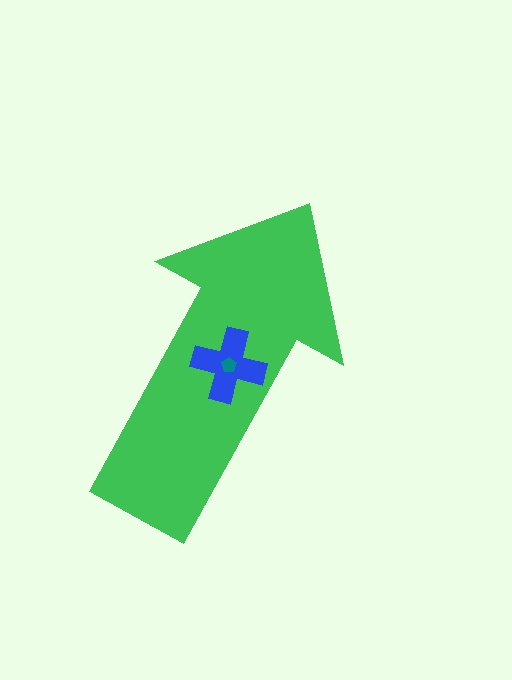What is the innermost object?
The teal pentagon.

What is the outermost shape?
The green arrow.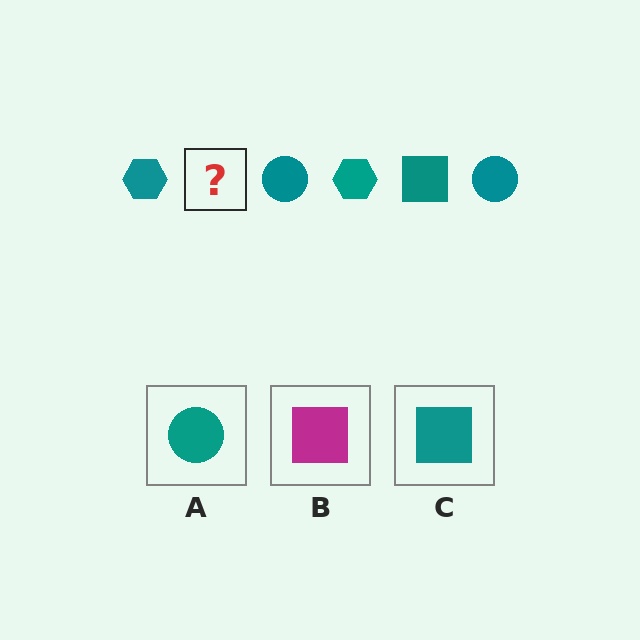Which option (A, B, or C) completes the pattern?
C.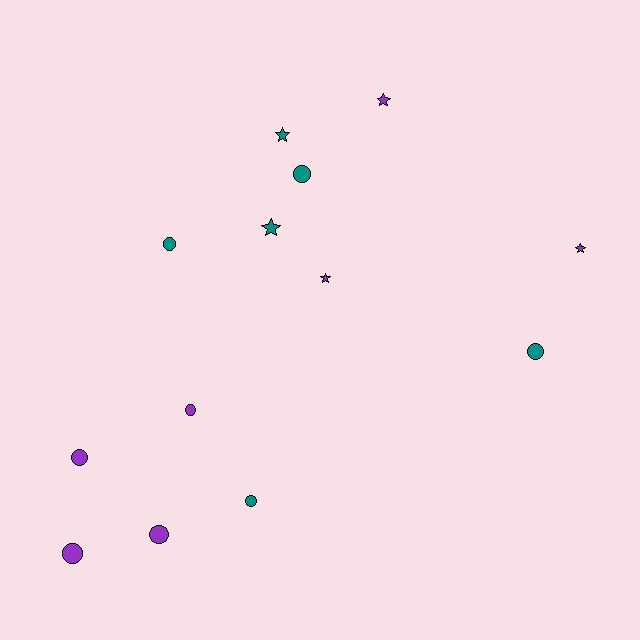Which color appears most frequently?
Purple, with 7 objects.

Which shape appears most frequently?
Circle, with 8 objects.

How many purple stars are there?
There are 3 purple stars.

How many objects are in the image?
There are 13 objects.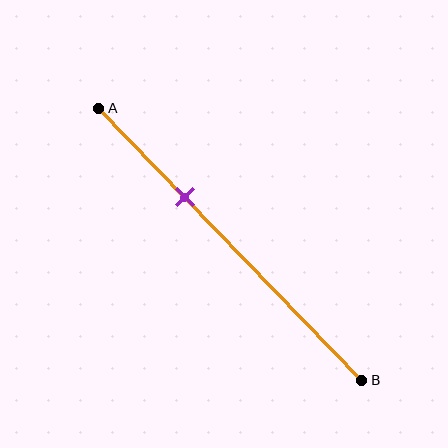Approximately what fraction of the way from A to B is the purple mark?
The purple mark is approximately 35% of the way from A to B.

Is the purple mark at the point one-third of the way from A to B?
Yes, the mark is approximately at the one-third point.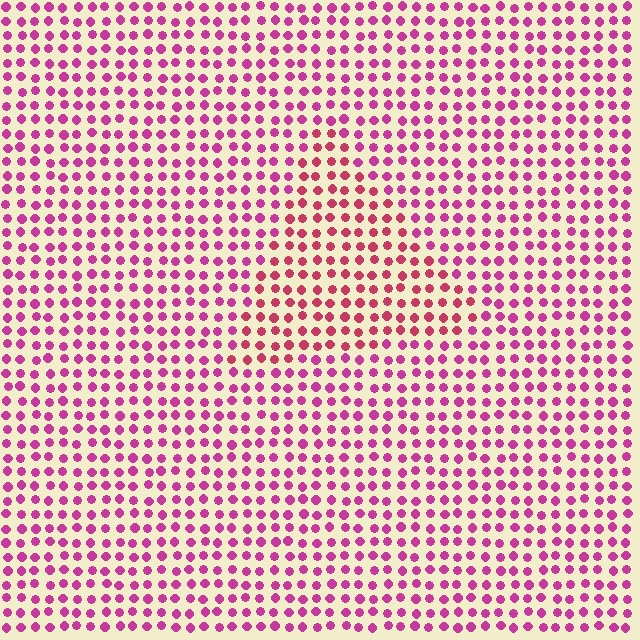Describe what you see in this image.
The image is filled with small magenta elements in a uniform arrangement. A triangle-shaped region is visible where the elements are tinted to a slightly different hue, forming a subtle color boundary.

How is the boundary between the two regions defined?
The boundary is defined purely by a slight shift in hue (about 26 degrees). Spacing, size, and orientation are identical on both sides.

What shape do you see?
I see a triangle.